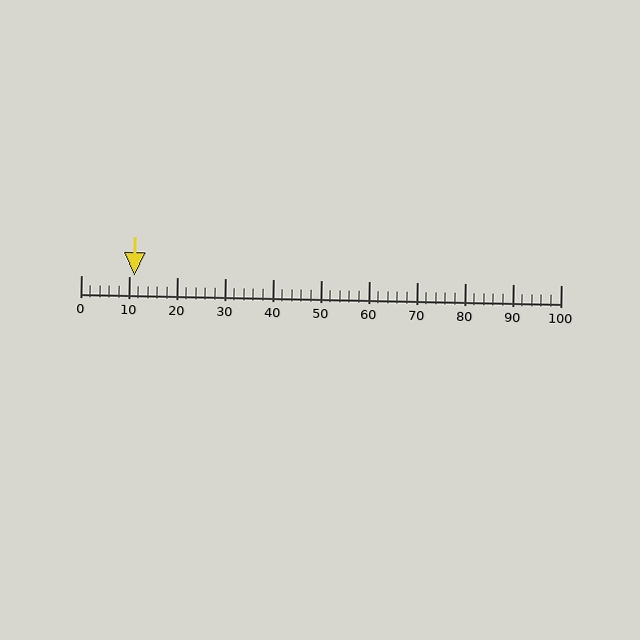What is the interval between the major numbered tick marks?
The major tick marks are spaced 10 units apart.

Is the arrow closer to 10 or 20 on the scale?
The arrow is closer to 10.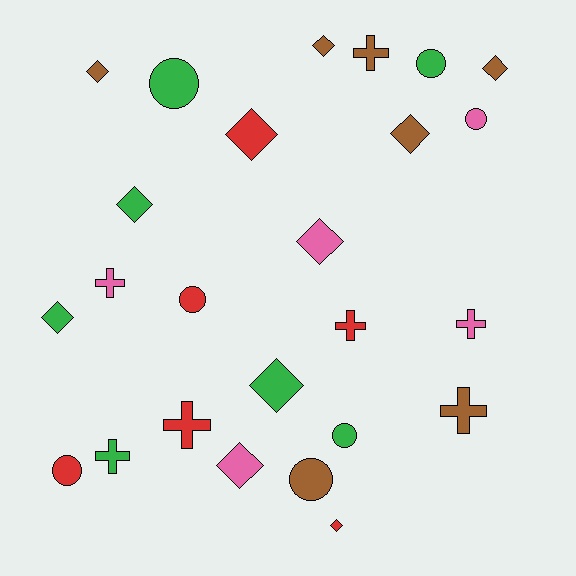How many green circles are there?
There are 3 green circles.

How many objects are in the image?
There are 25 objects.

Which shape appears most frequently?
Diamond, with 11 objects.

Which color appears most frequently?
Green, with 7 objects.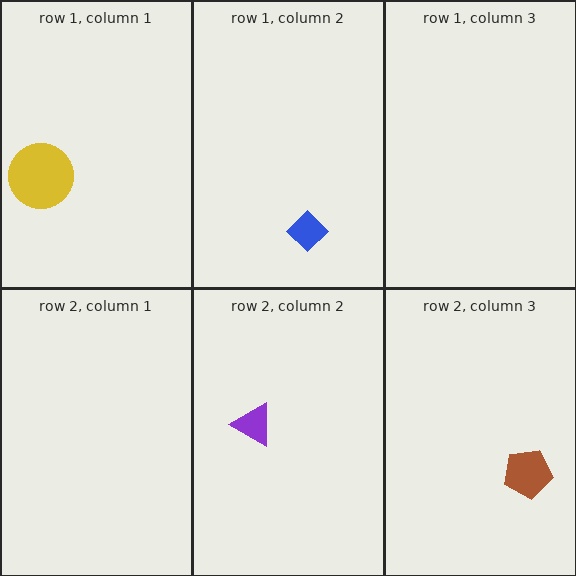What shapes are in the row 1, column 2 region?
The blue diamond.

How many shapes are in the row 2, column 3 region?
1.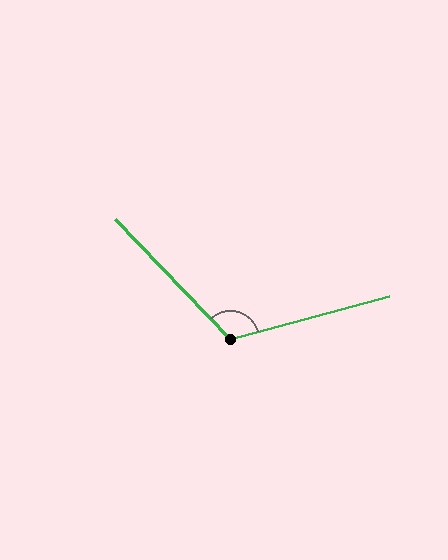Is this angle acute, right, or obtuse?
It is obtuse.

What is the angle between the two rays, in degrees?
Approximately 119 degrees.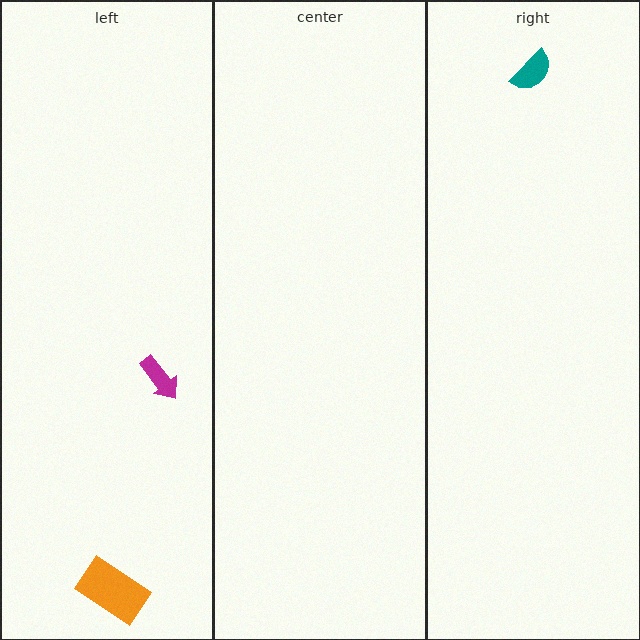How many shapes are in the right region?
1.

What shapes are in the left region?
The orange rectangle, the magenta arrow.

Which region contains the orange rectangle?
The left region.